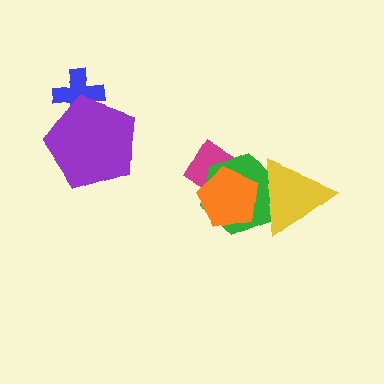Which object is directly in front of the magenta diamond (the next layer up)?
The green hexagon is directly in front of the magenta diamond.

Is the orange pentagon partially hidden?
No, no other shape covers it.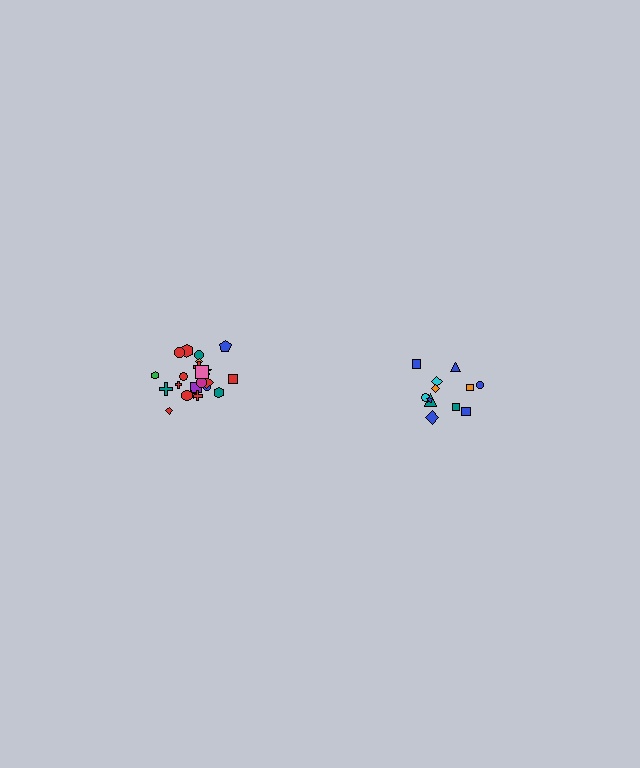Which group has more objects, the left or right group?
The left group.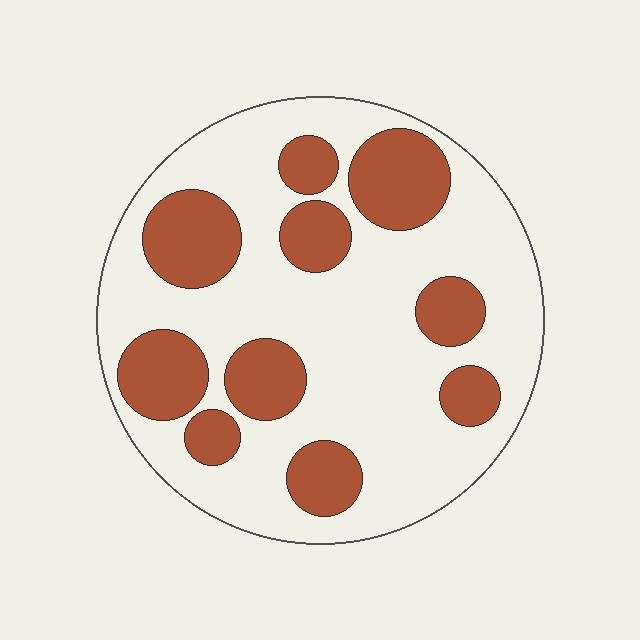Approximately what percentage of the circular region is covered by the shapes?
Approximately 30%.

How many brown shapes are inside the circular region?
10.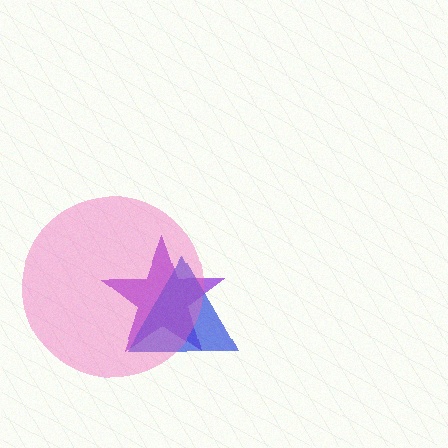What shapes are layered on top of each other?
The layered shapes are: a purple star, a blue triangle, a pink circle.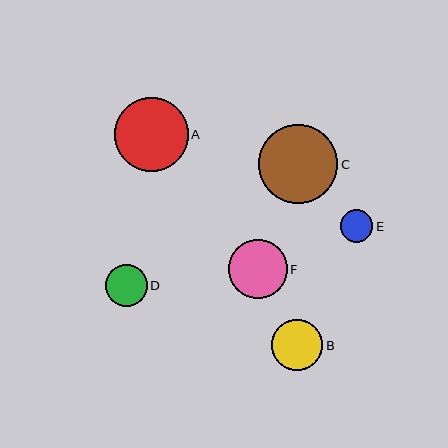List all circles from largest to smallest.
From largest to smallest: C, A, F, B, D, E.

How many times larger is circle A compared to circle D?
Circle A is approximately 1.8 times the size of circle D.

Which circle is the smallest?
Circle E is the smallest with a size of approximately 33 pixels.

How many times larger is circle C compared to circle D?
Circle C is approximately 1.9 times the size of circle D.